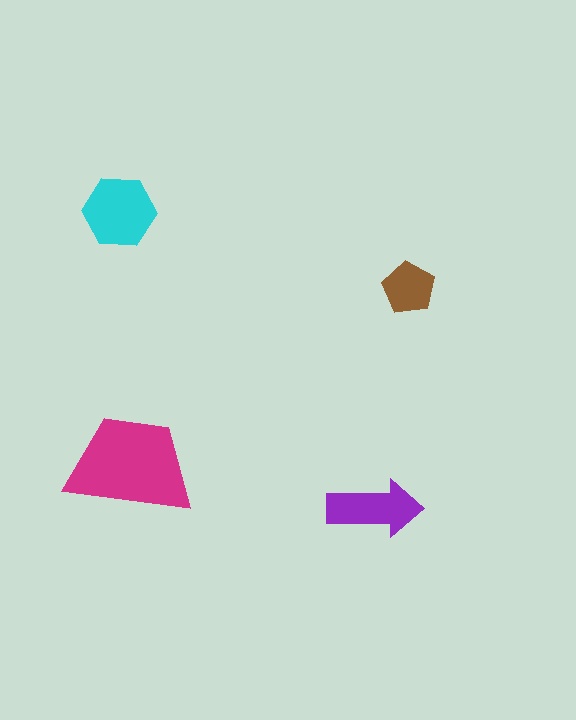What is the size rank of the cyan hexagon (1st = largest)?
2nd.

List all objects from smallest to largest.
The brown pentagon, the purple arrow, the cyan hexagon, the magenta trapezoid.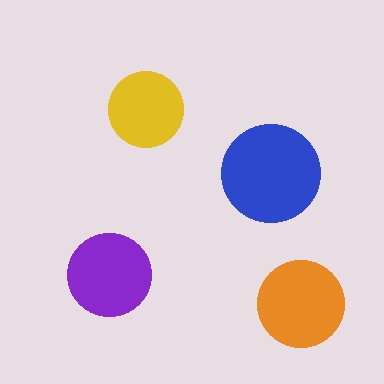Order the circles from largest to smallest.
the blue one, the orange one, the purple one, the yellow one.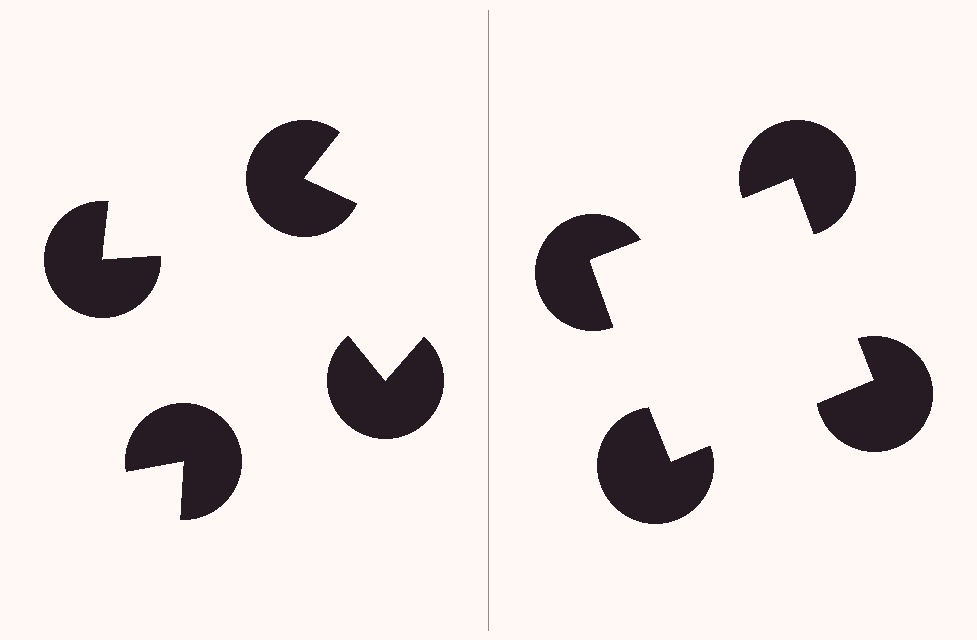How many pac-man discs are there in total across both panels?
8 — 4 on each side.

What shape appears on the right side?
An illusory square.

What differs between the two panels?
The pac-man discs are positioned identically on both sides; only the wedge orientations differ. On the right they align to a square; on the left they are misaligned.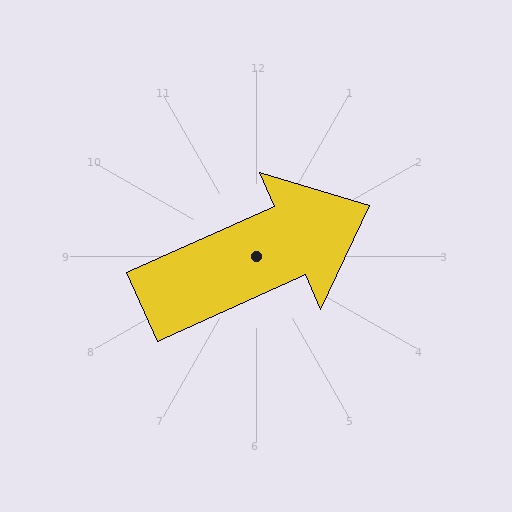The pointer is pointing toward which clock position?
Roughly 2 o'clock.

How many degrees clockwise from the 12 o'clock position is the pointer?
Approximately 66 degrees.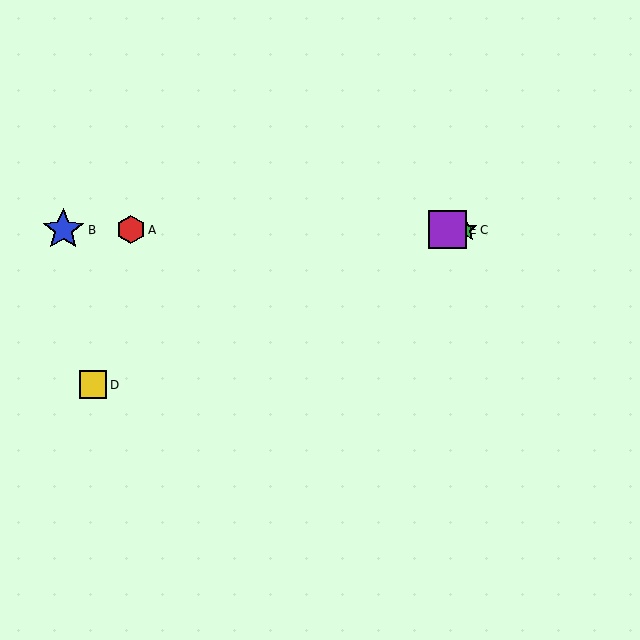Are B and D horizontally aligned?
No, B is at y≈230 and D is at y≈385.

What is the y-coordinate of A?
Object A is at y≈230.